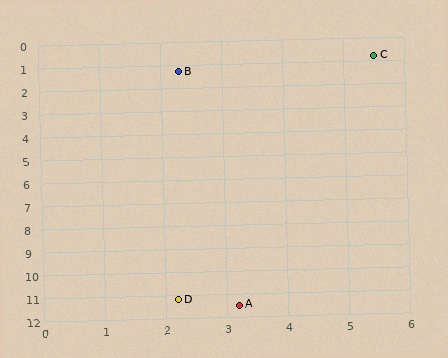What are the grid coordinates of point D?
Point D is at approximately (2.2, 11.2).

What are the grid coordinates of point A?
Point A is at approximately (3.2, 11.5).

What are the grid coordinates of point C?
Point C is at approximately (5.5, 0.8).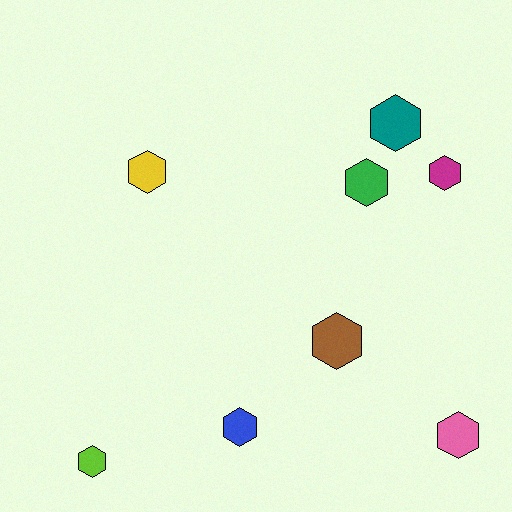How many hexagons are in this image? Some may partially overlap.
There are 8 hexagons.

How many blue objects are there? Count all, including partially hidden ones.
There is 1 blue object.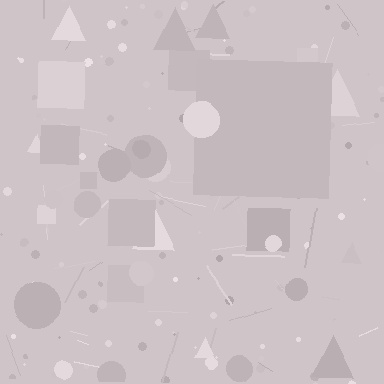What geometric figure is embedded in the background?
A square is embedded in the background.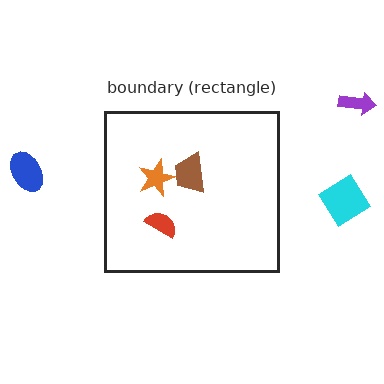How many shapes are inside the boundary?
3 inside, 3 outside.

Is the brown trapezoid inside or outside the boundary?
Inside.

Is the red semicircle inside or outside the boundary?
Inside.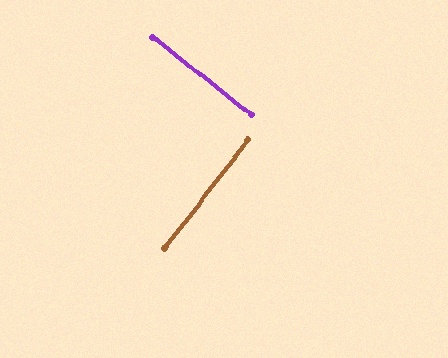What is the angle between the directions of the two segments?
Approximately 89 degrees.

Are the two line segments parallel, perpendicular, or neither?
Perpendicular — they meet at approximately 89°.